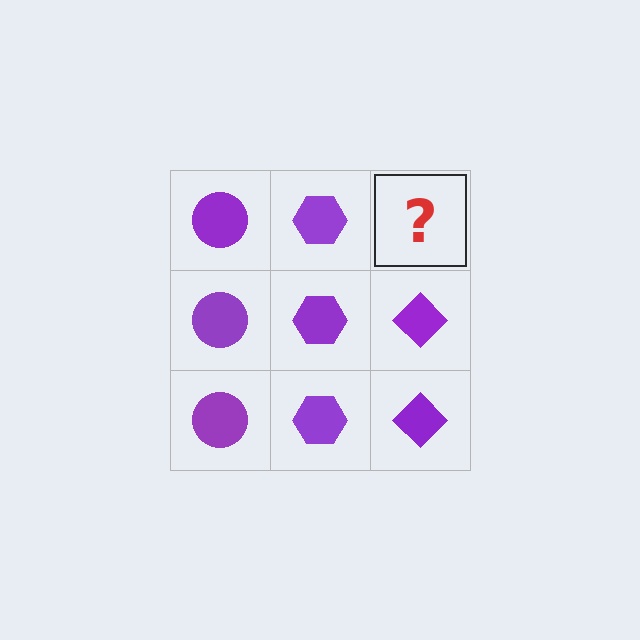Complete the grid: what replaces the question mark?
The question mark should be replaced with a purple diamond.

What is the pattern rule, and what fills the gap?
The rule is that each column has a consistent shape. The gap should be filled with a purple diamond.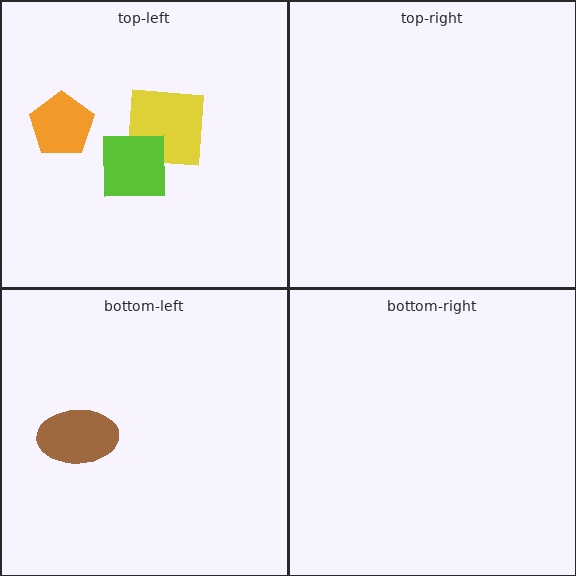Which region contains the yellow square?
The top-left region.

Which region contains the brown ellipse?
The bottom-left region.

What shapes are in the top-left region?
The yellow square, the orange pentagon, the lime square.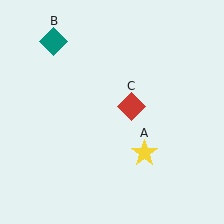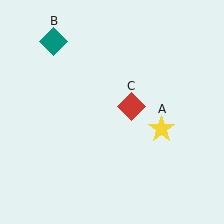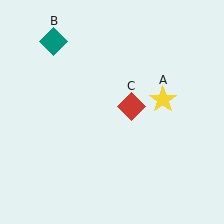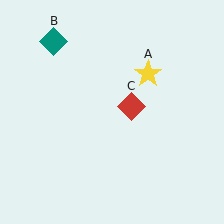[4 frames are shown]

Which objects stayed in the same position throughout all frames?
Teal diamond (object B) and red diamond (object C) remained stationary.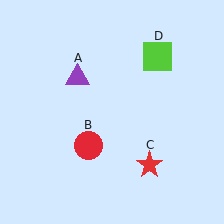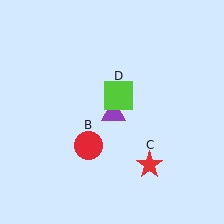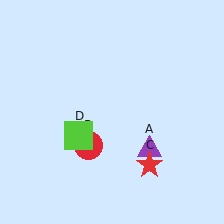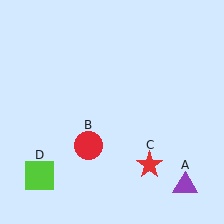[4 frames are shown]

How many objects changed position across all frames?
2 objects changed position: purple triangle (object A), lime square (object D).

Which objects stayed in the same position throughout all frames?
Red circle (object B) and red star (object C) remained stationary.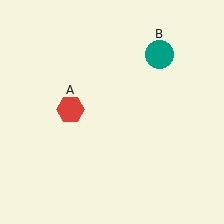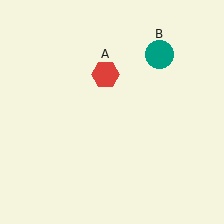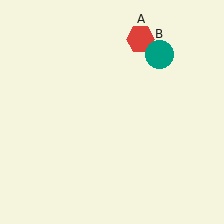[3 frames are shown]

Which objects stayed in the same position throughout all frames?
Teal circle (object B) remained stationary.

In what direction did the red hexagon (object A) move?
The red hexagon (object A) moved up and to the right.